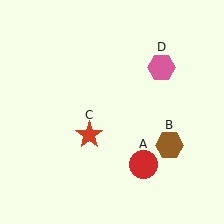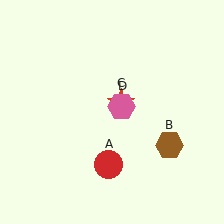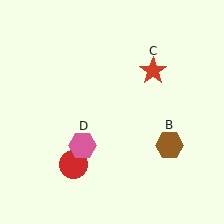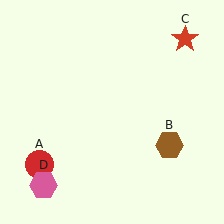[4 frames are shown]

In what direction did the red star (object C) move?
The red star (object C) moved up and to the right.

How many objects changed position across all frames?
3 objects changed position: red circle (object A), red star (object C), pink hexagon (object D).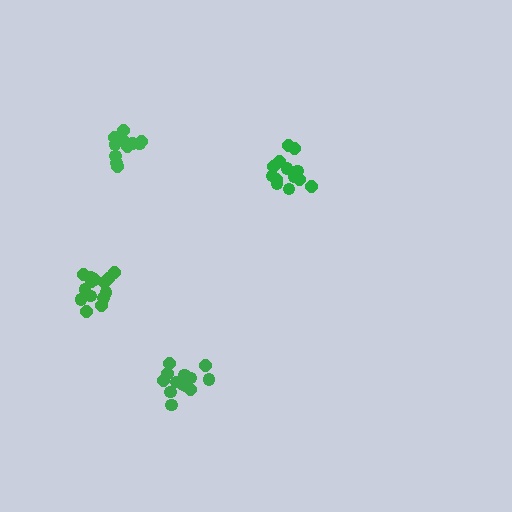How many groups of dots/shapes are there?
There are 4 groups.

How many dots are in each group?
Group 1: 14 dots, Group 2: 14 dots, Group 3: 12 dots, Group 4: 13 dots (53 total).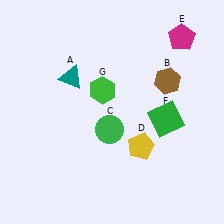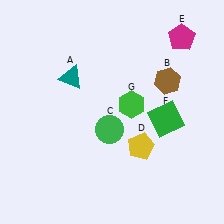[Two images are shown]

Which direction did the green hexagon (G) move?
The green hexagon (G) moved right.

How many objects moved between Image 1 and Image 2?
1 object moved between the two images.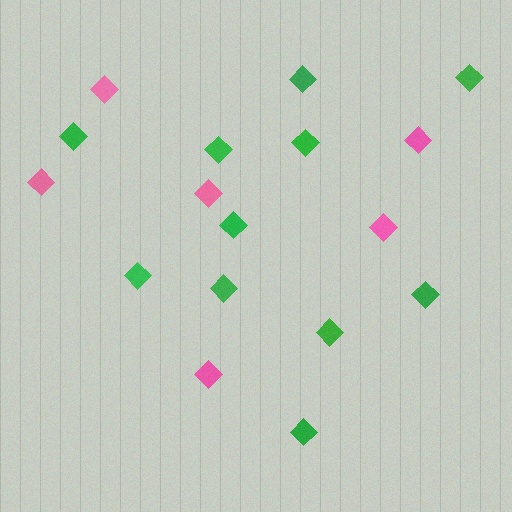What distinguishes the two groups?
There are 2 groups: one group of pink diamonds (6) and one group of green diamonds (11).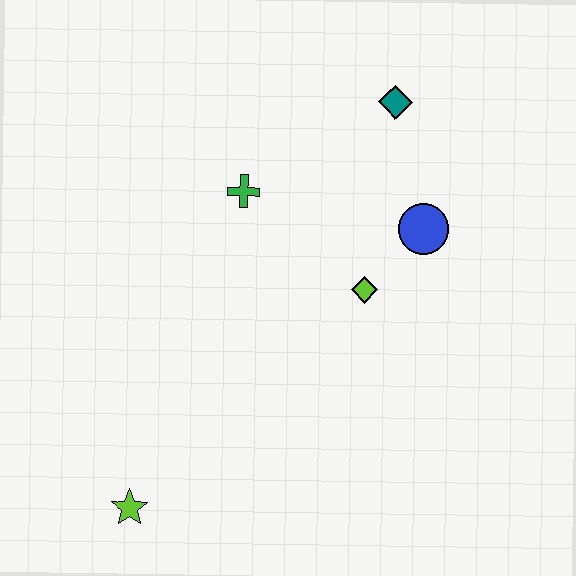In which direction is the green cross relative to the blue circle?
The green cross is to the left of the blue circle.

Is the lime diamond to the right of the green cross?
Yes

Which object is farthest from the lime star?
The teal diamond is farthest from the lime star.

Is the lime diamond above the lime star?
Yes